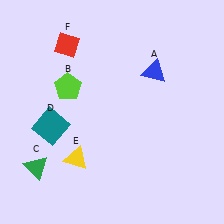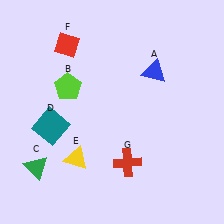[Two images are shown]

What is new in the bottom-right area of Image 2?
A red cross (G) was added in the bottom-right area of Image 2.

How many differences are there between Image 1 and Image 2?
There is 1 difference between the two images.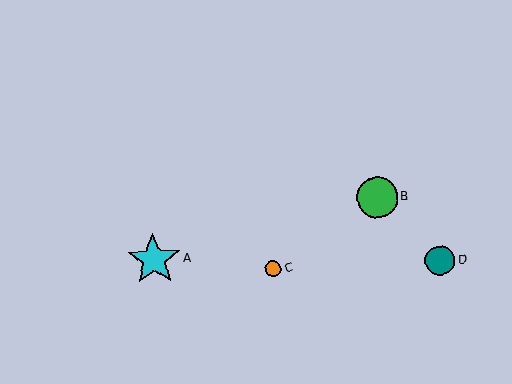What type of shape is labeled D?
Shape D is a teal circle.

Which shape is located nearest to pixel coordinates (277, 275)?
The orange circle (labeled C) at (273, 269) is nearest to that location.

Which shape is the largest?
The cyan star (labeled A) is the largest.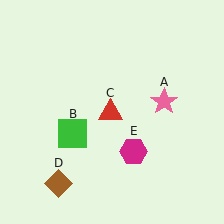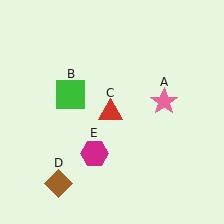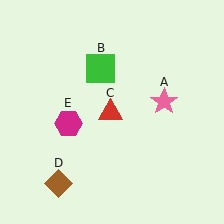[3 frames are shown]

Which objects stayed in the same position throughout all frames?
Pink star (object A) and red triangle (object C) and brown diamond (object D) remained stationary.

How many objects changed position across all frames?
2 objects changed position: green square (object B), magenta hexagon (object E).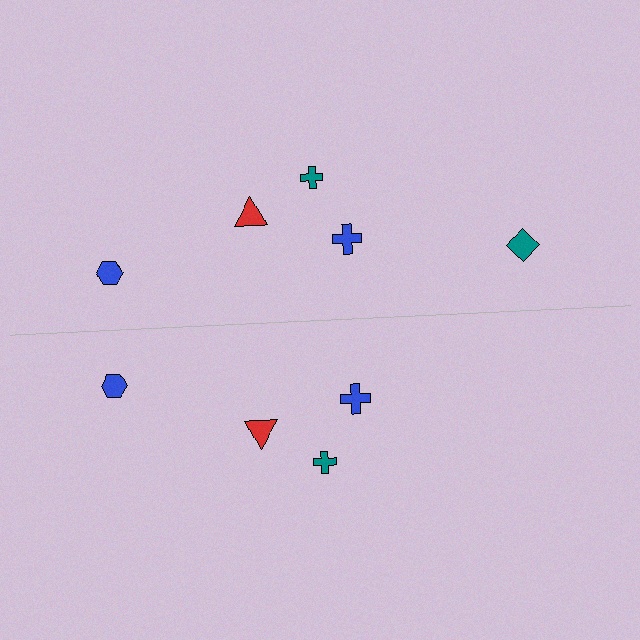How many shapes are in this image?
There are 9 shapes in this image.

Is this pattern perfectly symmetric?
No, the pattern is not perfectly symmetric. A teal diamond is missing from the bottom side.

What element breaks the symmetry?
A teal diamond is missing from the bottom side.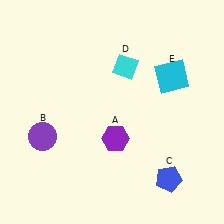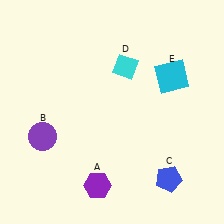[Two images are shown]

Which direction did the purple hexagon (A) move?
The purple hexagon (A) moved down.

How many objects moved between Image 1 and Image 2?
1 object moved between the two images.